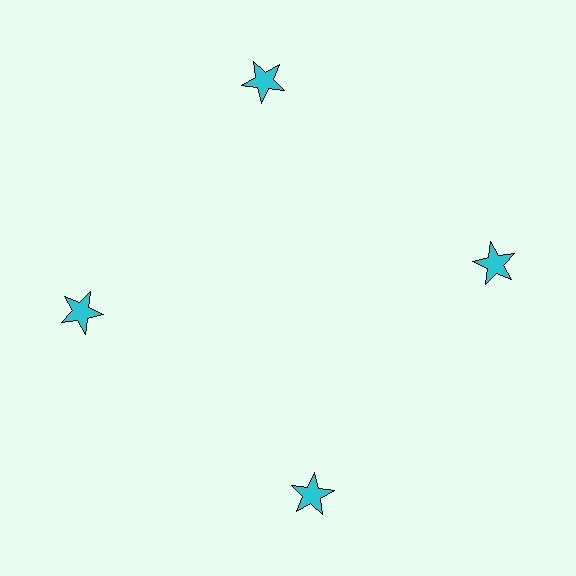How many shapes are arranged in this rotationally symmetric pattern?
There are 4 shapes, arranged in 4 groups of 1.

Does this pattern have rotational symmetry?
Yes, this pattern has 4-fold rotational symmetry. It looks the same after rotating 90 degrees around the center.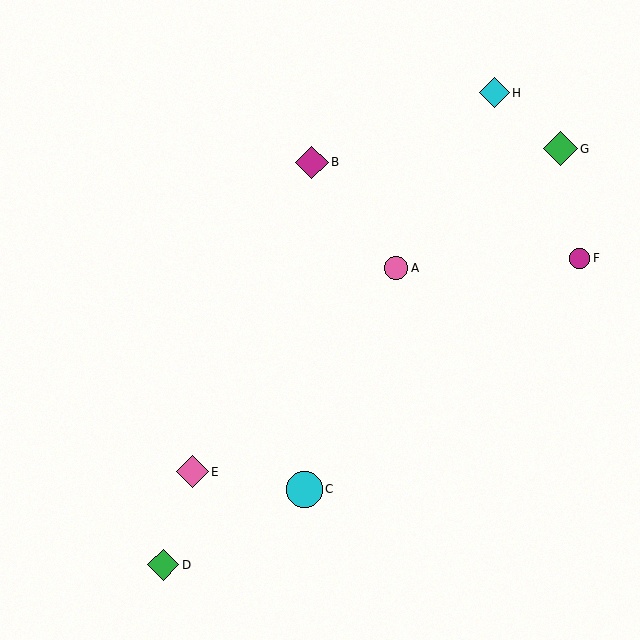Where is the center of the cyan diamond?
The center of the cyan diamond is at (494, 93).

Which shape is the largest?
The cyan circle (labeled C) is the largest.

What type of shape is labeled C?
Shape C is a cyan circle.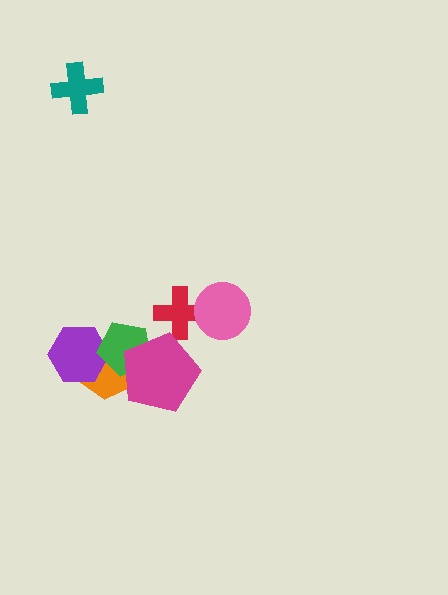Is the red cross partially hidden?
Yes, it is partially covered by another shape.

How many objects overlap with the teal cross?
0 objects overlap with the teal cross.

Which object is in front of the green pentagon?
The magenta pentagon is in front of the green pentagon.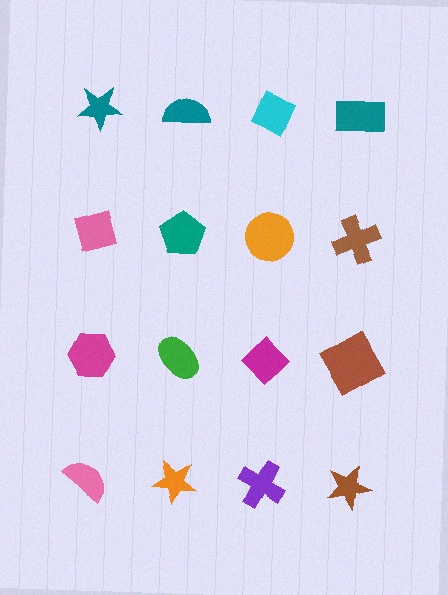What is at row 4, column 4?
A brown star.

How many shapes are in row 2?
4 shapes.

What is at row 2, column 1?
A pink diamond.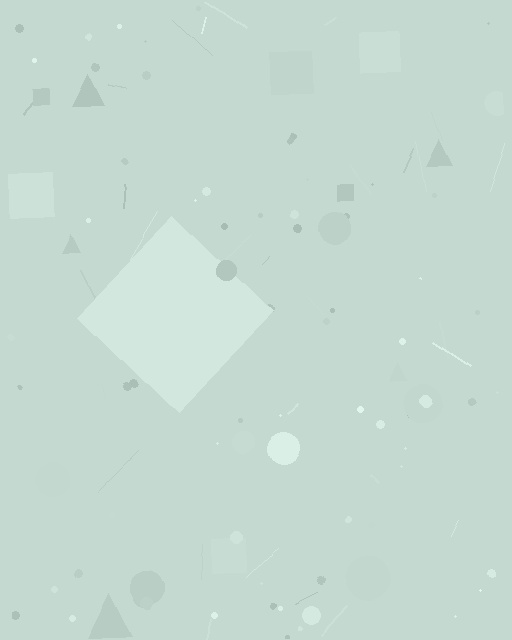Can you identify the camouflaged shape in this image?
The camouflaged shape is a diamond.